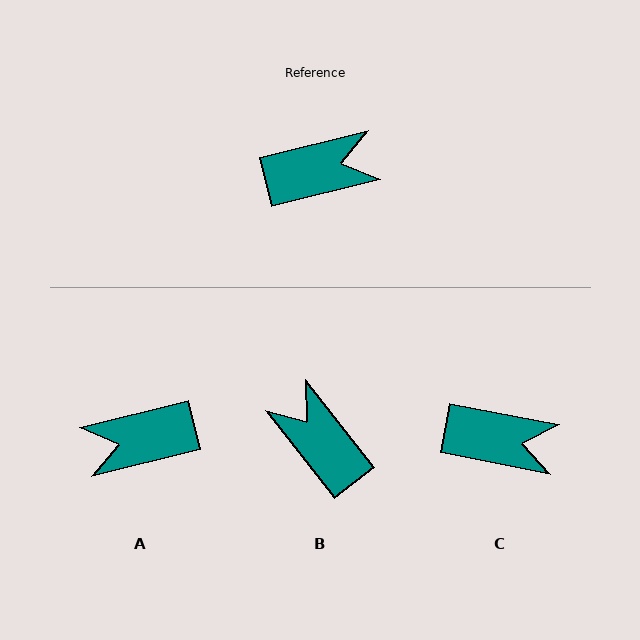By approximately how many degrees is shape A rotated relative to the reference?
Approximately 180 degrees clockwise.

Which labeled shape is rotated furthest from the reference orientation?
A, about 180 degrees away.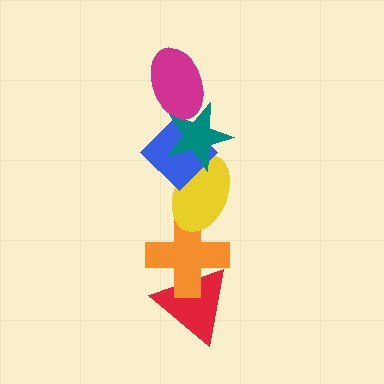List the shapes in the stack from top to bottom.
From top to bottom: the magenta ellipse, the teal star, the blue diamond, the yellow ellipse, the orange cross, the red triangle.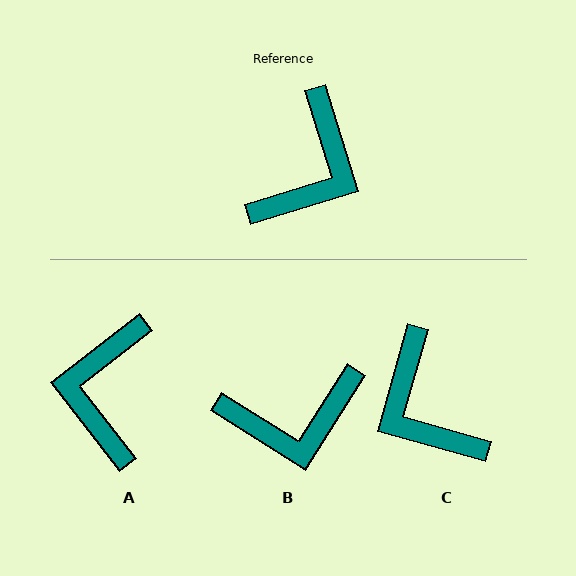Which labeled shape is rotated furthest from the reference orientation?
A, about 159 degrees away.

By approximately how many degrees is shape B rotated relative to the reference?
Approximately 49 degrees clockwise.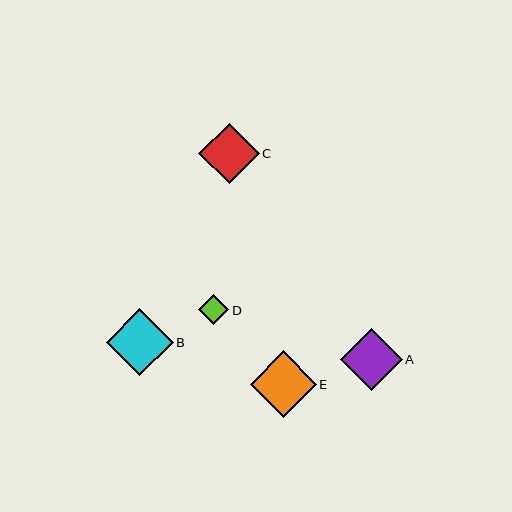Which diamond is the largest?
Diamond B is the largest with a size of approximately 67 pixels.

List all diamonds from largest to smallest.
From largest to smallest: B, E, A, C, D.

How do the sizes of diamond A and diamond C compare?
Diamond A and diamond C are approximately the same size.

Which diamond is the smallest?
Diamond D is the smallest with a size of approximately 30 pixels.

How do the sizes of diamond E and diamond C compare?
Diamond E and diamond C are approximately the same size.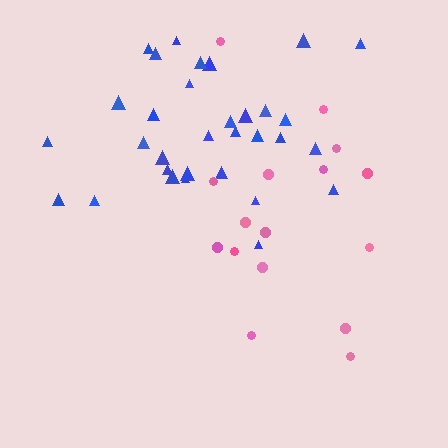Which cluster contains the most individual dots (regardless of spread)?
Blue (32).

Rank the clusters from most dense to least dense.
blue, pink.